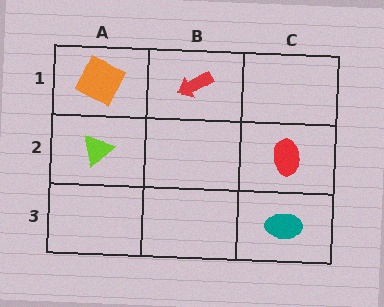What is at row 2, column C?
A red ellipse.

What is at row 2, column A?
A lime triangle.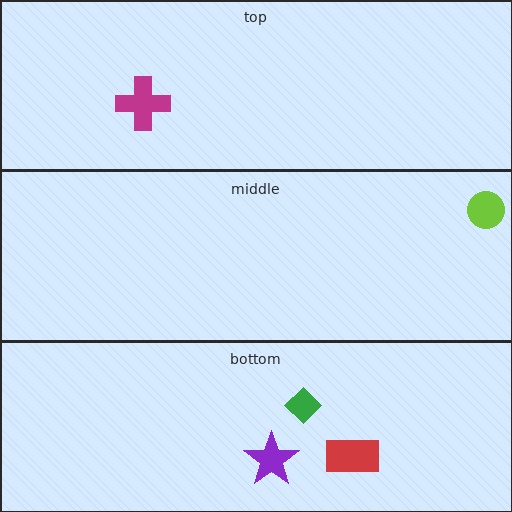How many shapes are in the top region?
1.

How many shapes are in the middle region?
1.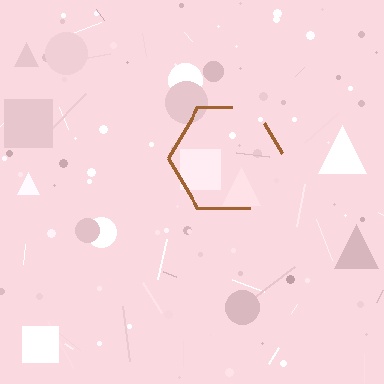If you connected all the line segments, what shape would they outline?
They would outline a hexagon.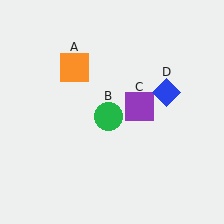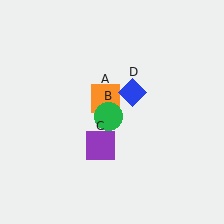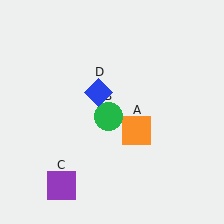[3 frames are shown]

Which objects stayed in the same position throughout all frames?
Green circle (object B) remained stationary.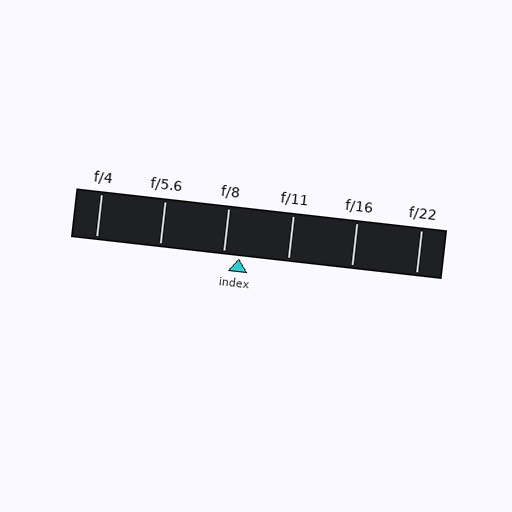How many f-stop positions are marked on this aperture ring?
There are 6 f-stop positions marked.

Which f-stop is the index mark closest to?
The index mark is closest to f/8.